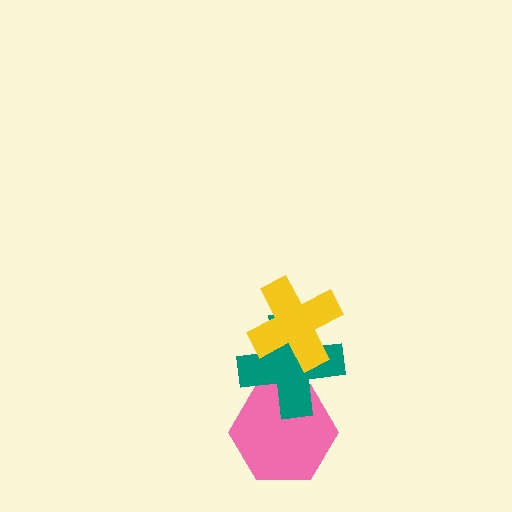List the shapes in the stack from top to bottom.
From top to bottom: the yellow cross, the teal cross, the pink hexagon.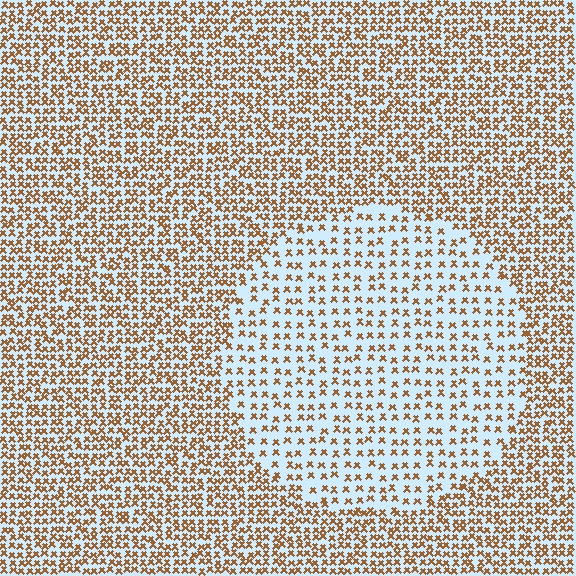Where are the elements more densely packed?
The elements are more densely packed outside the circle boundary.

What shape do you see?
I see a circle.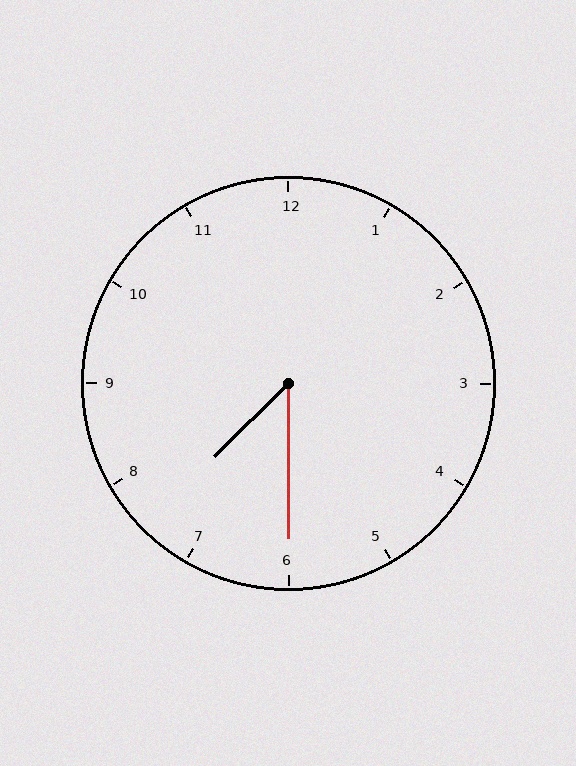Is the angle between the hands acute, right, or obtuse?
It is acute.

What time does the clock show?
7:30.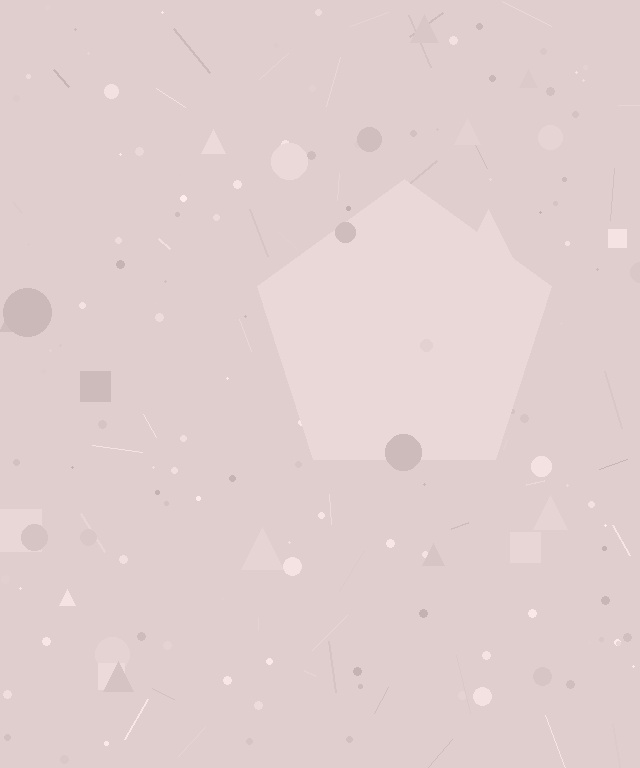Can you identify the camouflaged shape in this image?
The camouflaged shape is a pentagon.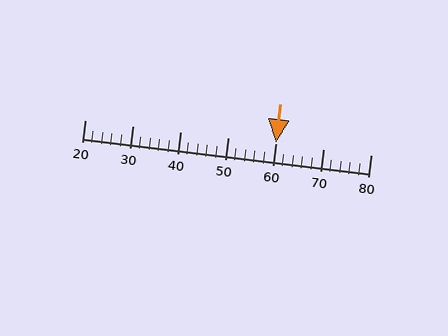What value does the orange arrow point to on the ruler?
The orange arrow points to approximately 60.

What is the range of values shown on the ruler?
The ruler shows values from 20 to 80.